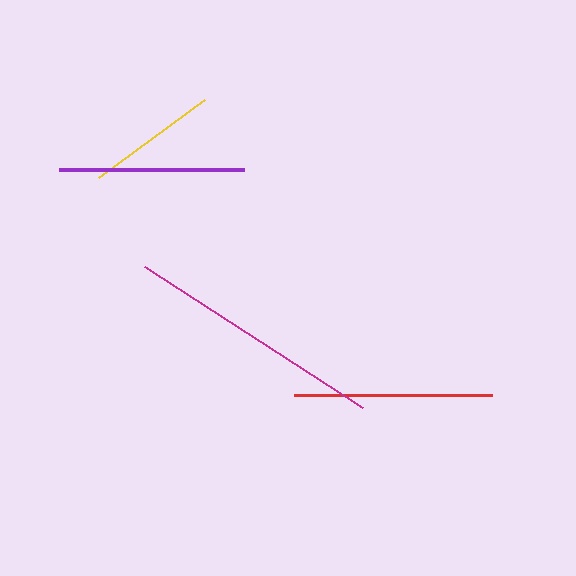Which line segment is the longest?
The magenta line is the longest at approximately 260 pixels.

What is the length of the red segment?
The red segment is approximately 197 pixels long.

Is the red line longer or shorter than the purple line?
The red line is longer than the purple line.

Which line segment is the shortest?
The yellow line is the shortest at approximately 132 pixels.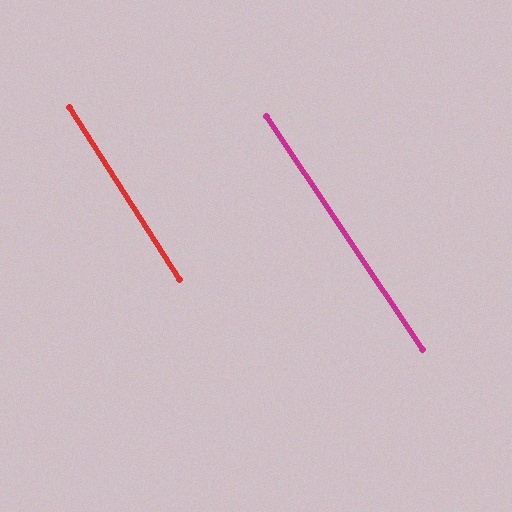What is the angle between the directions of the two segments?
Approximately 1 degree.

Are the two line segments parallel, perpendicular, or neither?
Parallel — their directions differ by only 1.2°.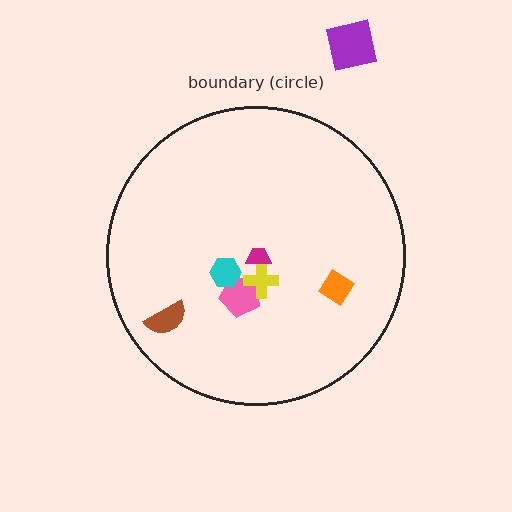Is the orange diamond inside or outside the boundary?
Inside.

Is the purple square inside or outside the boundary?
Outside.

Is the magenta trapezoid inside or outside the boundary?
Inside.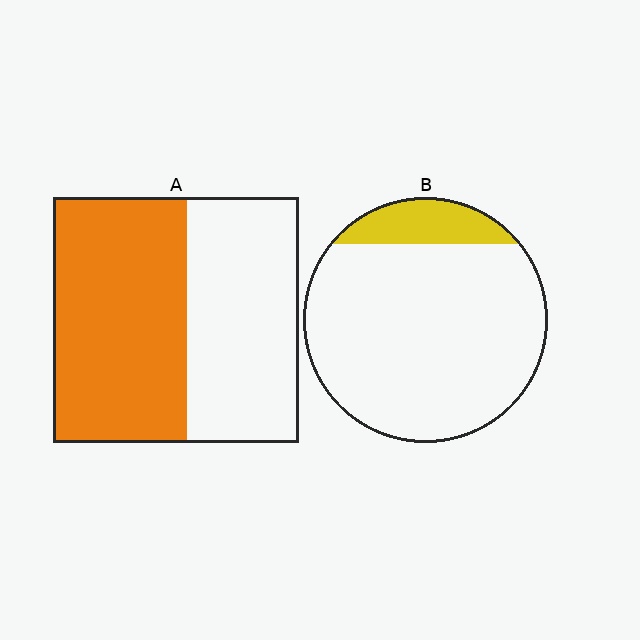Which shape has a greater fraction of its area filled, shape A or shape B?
Shape A.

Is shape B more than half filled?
No.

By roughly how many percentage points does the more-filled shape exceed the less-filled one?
By roughly 40 percentage points (A over B).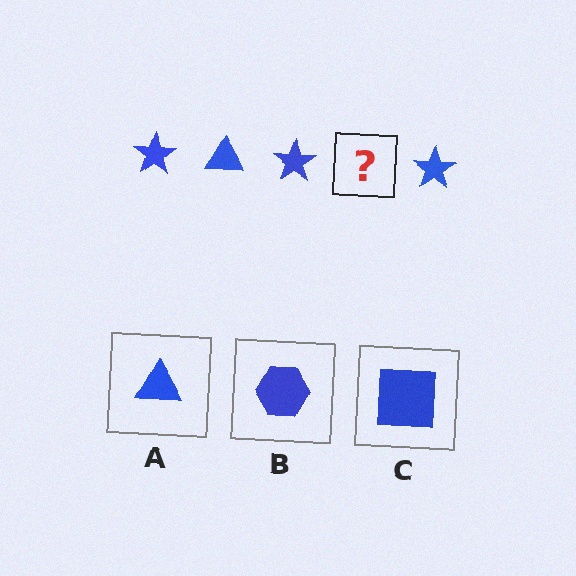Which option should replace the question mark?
Option A.